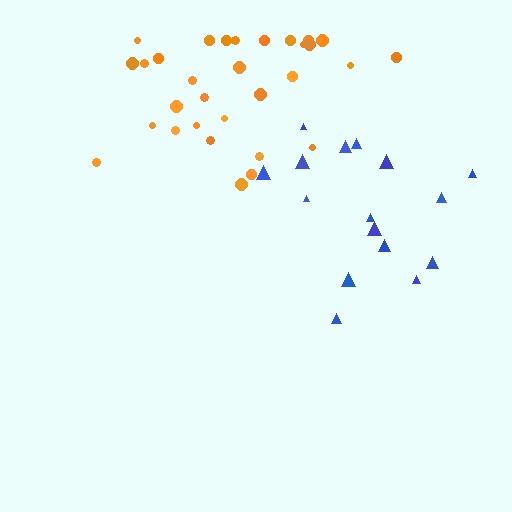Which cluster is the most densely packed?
Orange.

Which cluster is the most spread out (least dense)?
Blue.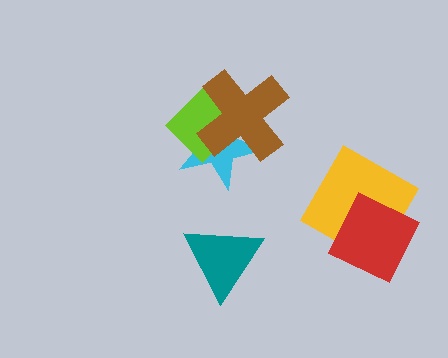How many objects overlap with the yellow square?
1 object overlaps with the yellow square.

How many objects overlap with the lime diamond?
2 objects overlap with the lime diamond.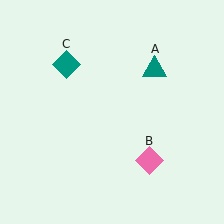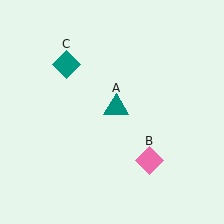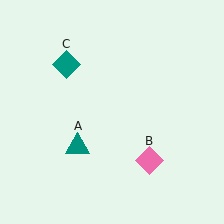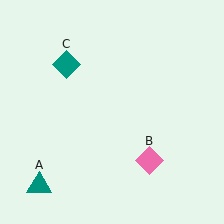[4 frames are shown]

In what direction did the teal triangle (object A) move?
The teal triangle (object A) moved down and to the left.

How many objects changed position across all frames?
1 object changed position: teal triangle (object A).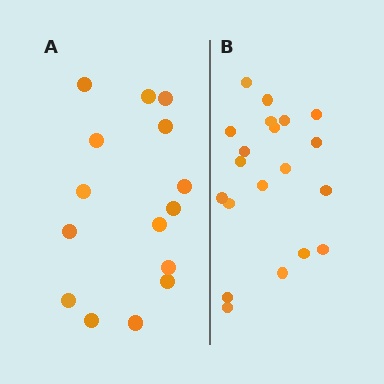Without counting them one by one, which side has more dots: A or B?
Region B (the right region) has more dots.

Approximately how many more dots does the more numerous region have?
Region B has about 5 more dots than region A.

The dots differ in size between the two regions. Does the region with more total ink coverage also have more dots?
No. Region A has more total ink coverage because its dots are larger, but region B actually contains more individual dots. Total area can be misleading — the number of items is what matters here.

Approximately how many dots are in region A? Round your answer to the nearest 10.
About 20 dots. (The exact count is 15, which rounds to 20.)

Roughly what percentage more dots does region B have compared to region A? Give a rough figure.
About 35% more.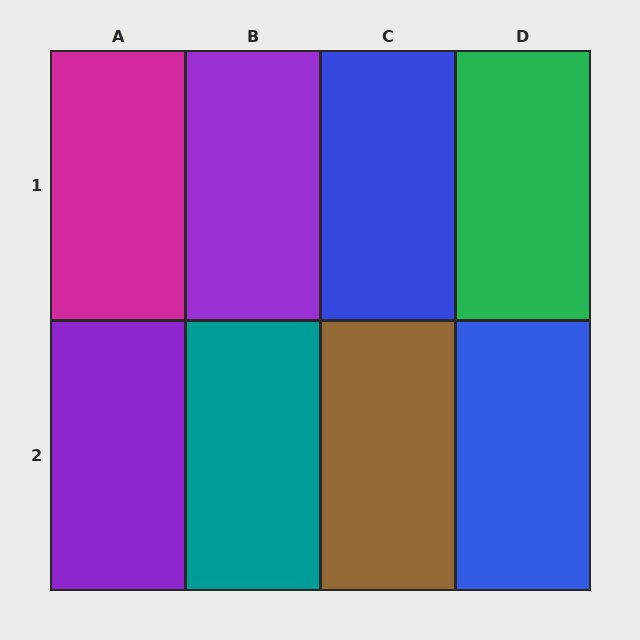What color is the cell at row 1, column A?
Magenta.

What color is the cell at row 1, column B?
Purple.